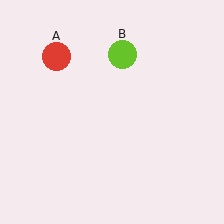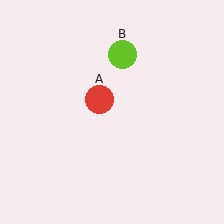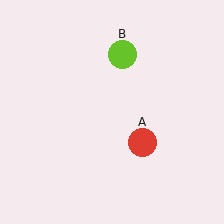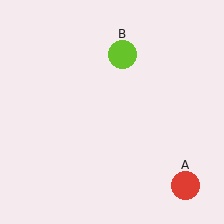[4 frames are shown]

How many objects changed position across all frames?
1 object changed position: red circle (object A).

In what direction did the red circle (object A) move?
The red circle (object A) moved down and to the right.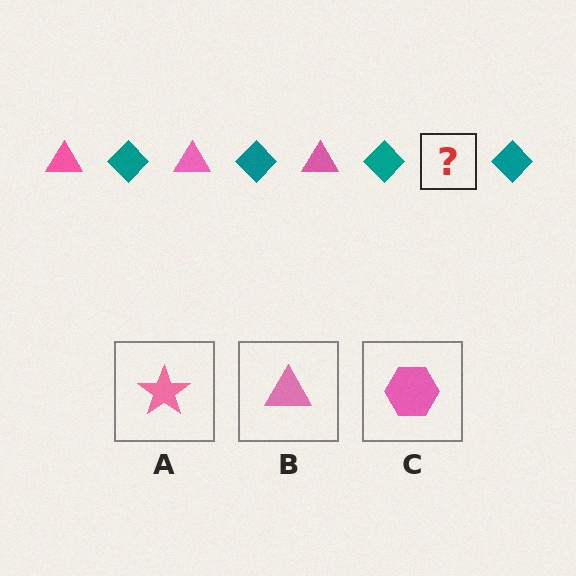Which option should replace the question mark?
Option B.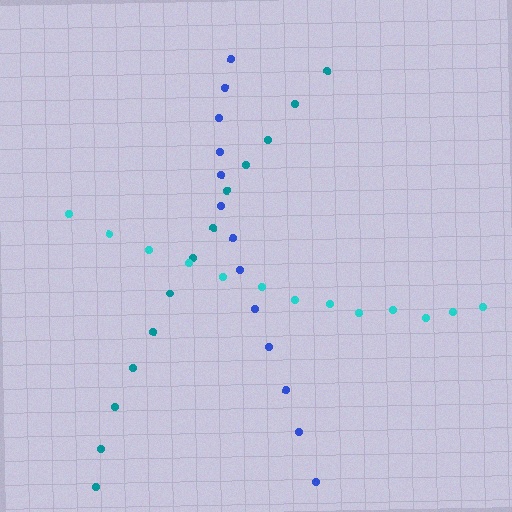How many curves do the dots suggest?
There are 3 distinct paths.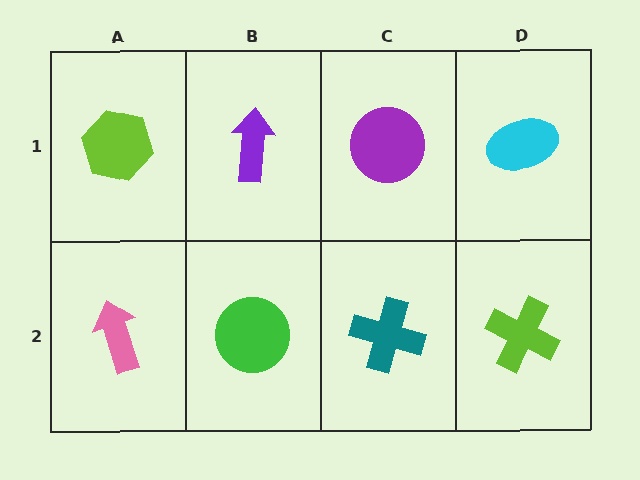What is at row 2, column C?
A teal cross.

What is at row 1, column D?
A cyan ellipse.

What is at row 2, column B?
A green circle.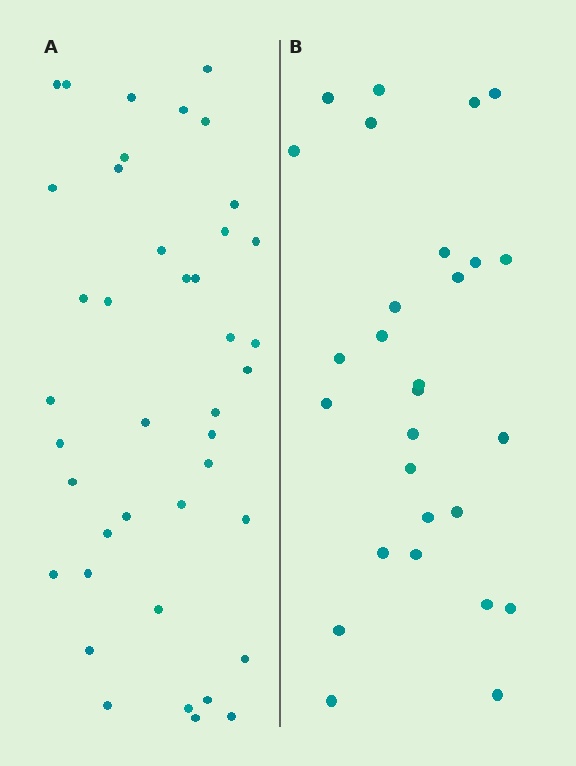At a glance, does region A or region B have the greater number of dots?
Region A (the left region) has more dots.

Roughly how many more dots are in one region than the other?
Region A has approximately 15 more dots than region B.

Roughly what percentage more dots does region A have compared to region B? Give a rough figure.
About 45% more.